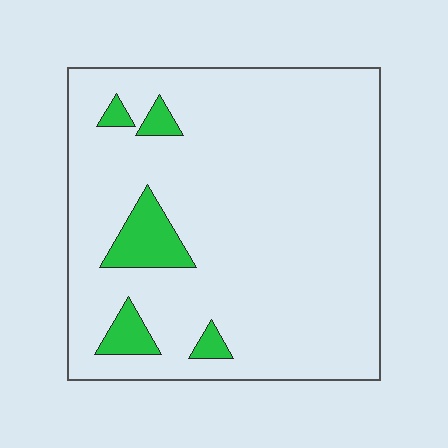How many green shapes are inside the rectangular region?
5.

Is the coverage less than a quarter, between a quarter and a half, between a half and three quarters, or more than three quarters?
Less than a quarter.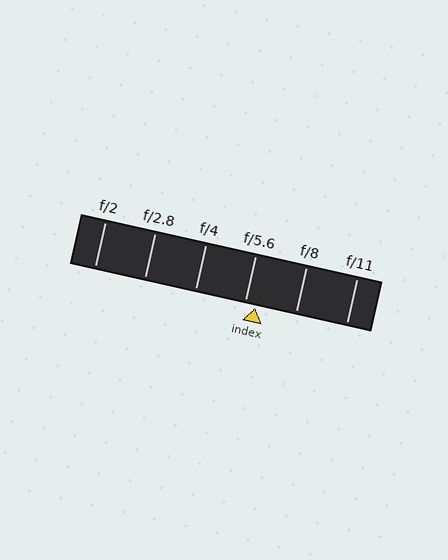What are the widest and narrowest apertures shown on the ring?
The widest aperture shown is f/2 and the narrowest is f/11.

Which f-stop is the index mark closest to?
The index mark is closest to f/5.6.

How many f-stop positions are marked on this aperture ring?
There are 6 f-stop positions marked.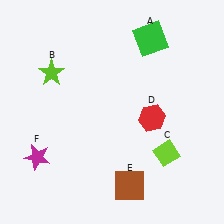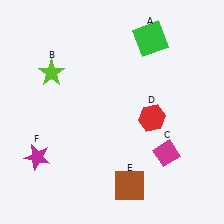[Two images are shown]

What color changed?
The diamond (C) changed from lime in Image 1 to magenta in Image 2.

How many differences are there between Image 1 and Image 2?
There is 1 difference between the two images.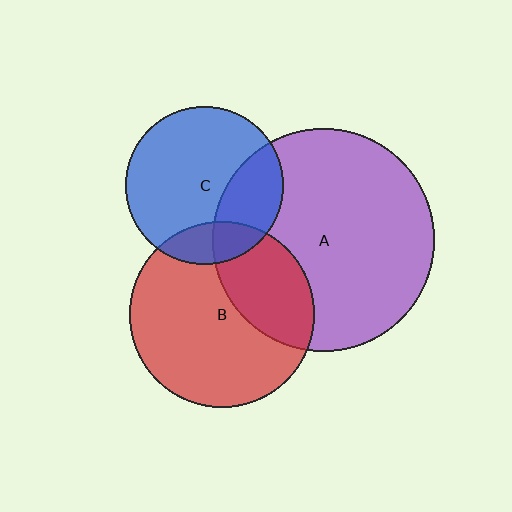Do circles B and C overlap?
Yes.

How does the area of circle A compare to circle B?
Approximately 1.4 times.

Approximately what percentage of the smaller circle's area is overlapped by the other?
Approximately 15%.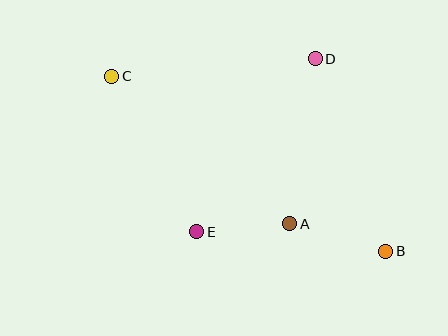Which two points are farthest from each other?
Points B and C are farthest from each other.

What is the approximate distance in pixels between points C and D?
The distance between C and D is approximately 204 pixels.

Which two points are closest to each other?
Points A and E are closest to each other.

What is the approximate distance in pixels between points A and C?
The distance between A and C is approximately 231 pixels.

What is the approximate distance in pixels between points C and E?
The distance between C and E is approximately 178 pixels.